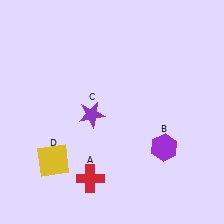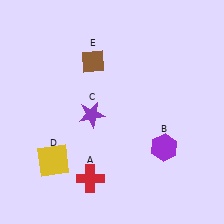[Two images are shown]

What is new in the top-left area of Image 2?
A brown diamond (E) was added in the top-left area of Image 2.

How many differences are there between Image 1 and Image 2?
There is 1 difference between the two images.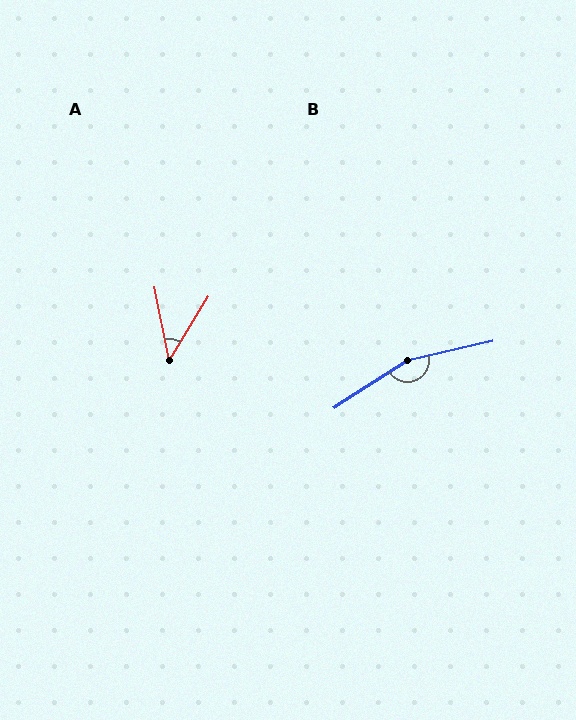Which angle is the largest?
B, at approximately 160 degrees.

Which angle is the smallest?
A, at approximately 42 degrees.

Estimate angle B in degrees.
Approximately 160 degrees.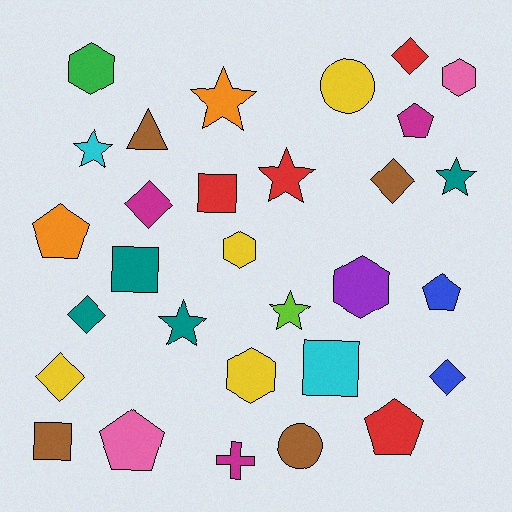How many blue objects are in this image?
There are 2 blue objects.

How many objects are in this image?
There are 30 objects.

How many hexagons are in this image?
There are 5 hexagons.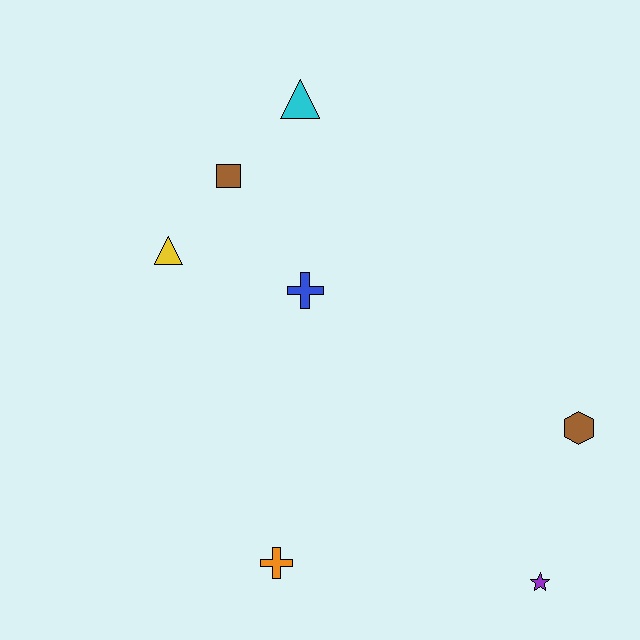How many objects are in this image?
There are 7 objects.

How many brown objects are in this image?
There are 2 brown objects.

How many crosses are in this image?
There are 2 crosses.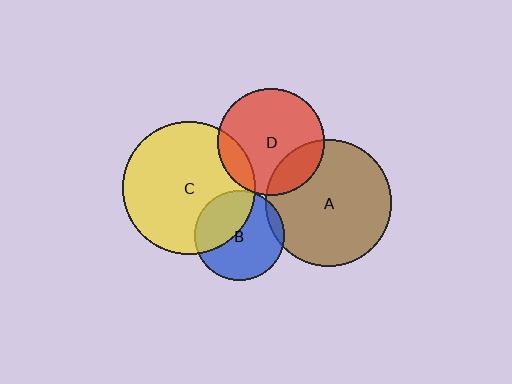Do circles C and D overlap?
Yes.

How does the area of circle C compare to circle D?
Approximately 1.5 times.